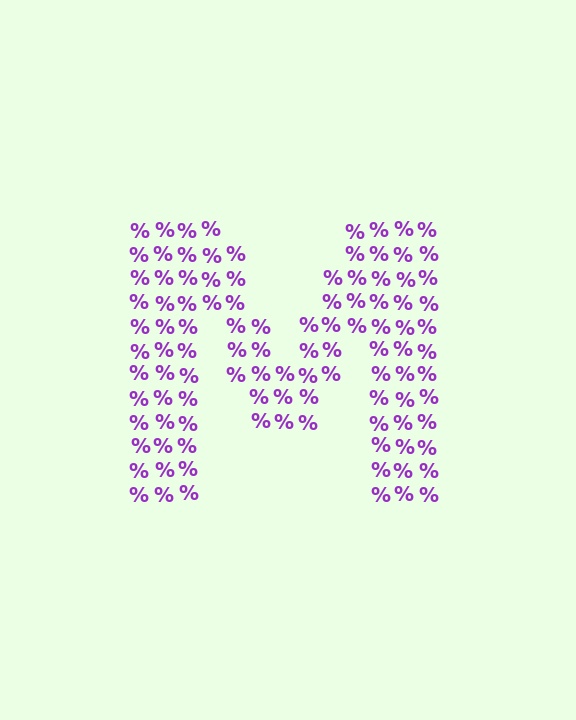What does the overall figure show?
The overall figure shows the letter M.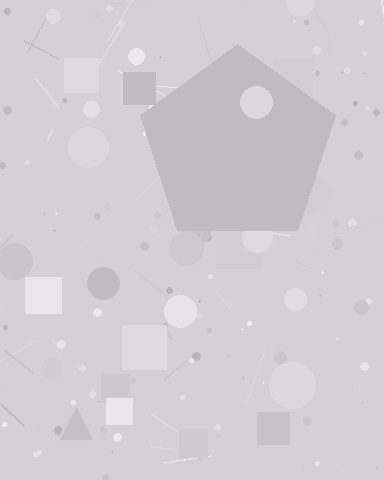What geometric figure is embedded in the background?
A pentagon is embedded in the background.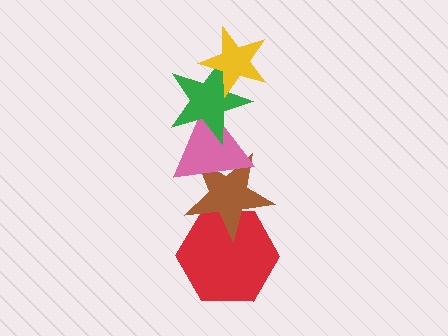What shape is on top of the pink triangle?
The green star is on top of the pink triangle.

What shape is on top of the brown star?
The pink triangle is on top of the brown star.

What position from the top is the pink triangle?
The pink triangle is 3rd from the top.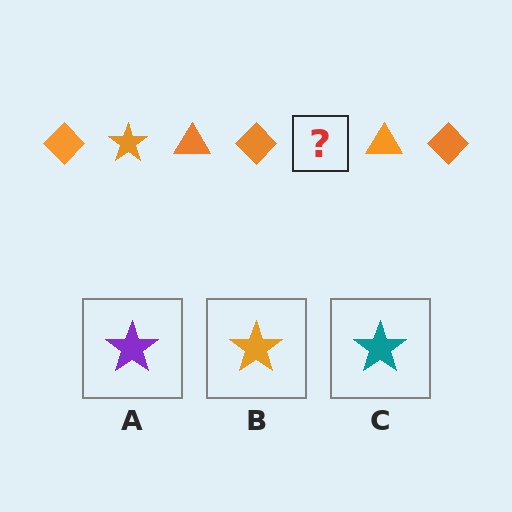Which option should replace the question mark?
Option B.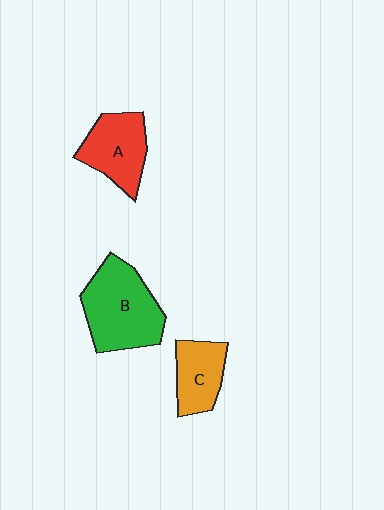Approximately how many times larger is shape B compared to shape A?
Approximately 1.4 times.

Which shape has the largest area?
Shape B (green).